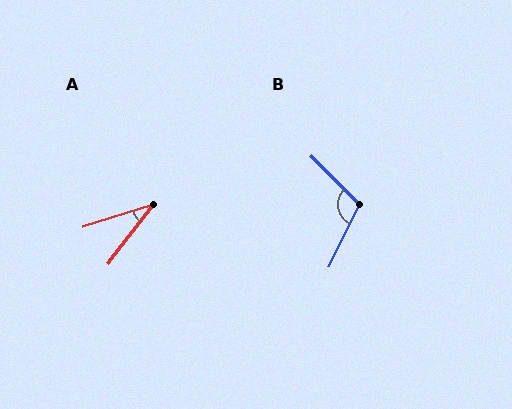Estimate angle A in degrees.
Approximately 35 degrees.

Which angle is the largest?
B, at approximately 109 degrees.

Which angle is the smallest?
A, at approximately 35 degrees.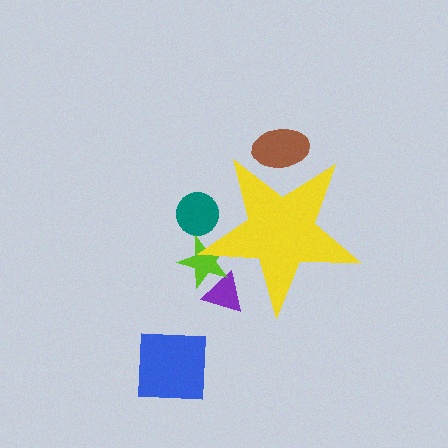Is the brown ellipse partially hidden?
Yes, the brown ellipse is partially hidden behind the yellow star.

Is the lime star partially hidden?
Yes, the lime star is partially hidden behind the yellow star.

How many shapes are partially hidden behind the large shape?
4 shapes are partially hidden.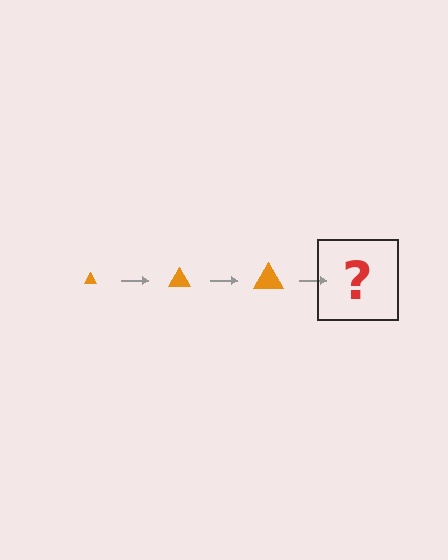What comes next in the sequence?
The next element should be an orange triangle, larger than the previous one.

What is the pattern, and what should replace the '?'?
The pattern is that the triangle gets progressively larger each step. The '?' should be an orange triangle, larger than the previous one.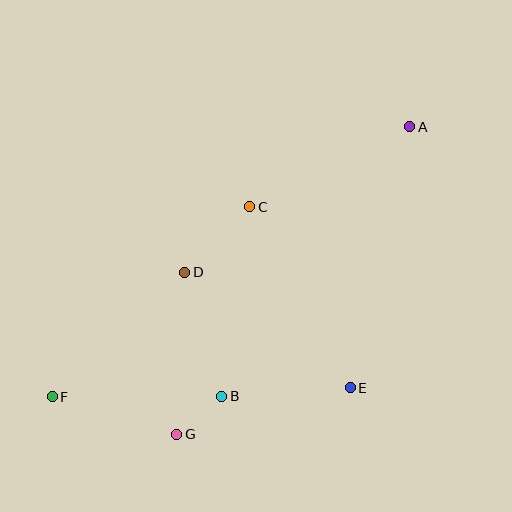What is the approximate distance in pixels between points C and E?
The distance between C and E is approximately 207 pixels.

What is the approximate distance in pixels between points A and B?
The distance between A and B is approximately 329 pixels.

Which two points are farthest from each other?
Points A and F are farthest from each other.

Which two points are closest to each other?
Points B and G are closest to each other.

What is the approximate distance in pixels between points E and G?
The distance between E and G is approximately 179 pixels.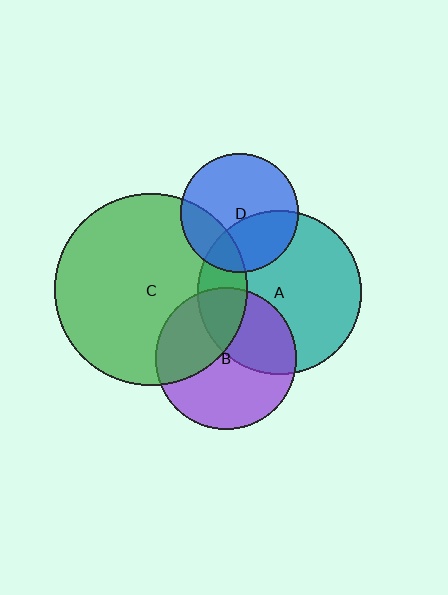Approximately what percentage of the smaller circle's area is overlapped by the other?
Approximately 20%.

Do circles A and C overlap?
Yes.